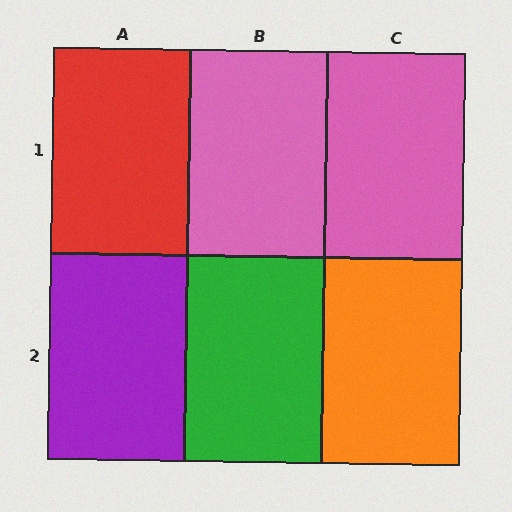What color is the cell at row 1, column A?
Red.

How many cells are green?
1 cell is green.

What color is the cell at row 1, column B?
Pink.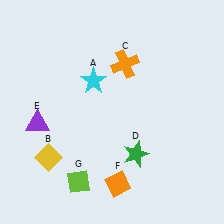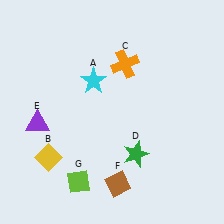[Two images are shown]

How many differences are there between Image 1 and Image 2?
There is 1 difference between the two images.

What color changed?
The diamond (F) changed from orange in Image 1 to brown in Image 2.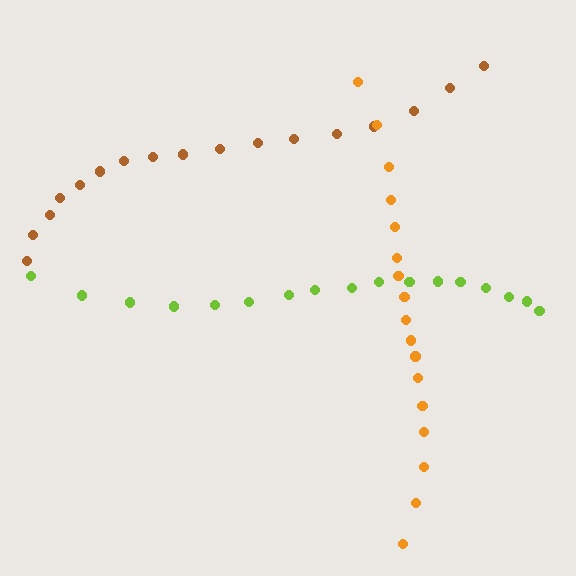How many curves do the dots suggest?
There are 3 distinct paths.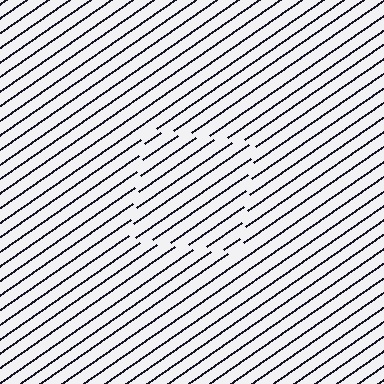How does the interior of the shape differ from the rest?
The interior of the shape contains the same grating, shifted by half a period — the contour is defined by the phase discontinuity where line-ends from the inner and outer gratings abut.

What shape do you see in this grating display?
An illusory square. The interior of the shape contains the same grating, shifted by half a period — the contour is defined by the phase discontinuity where line-ends from the inner and outer gratings abut.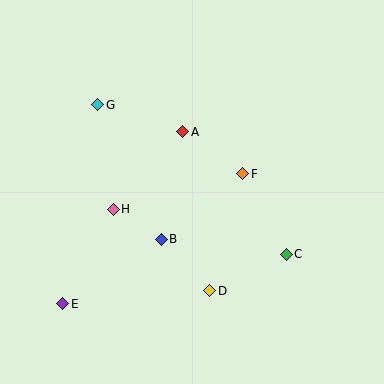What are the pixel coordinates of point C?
Point C is at (286, 254).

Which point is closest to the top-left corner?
Point G is closest to the top-left corner.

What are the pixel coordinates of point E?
Point E is at (63, 304).